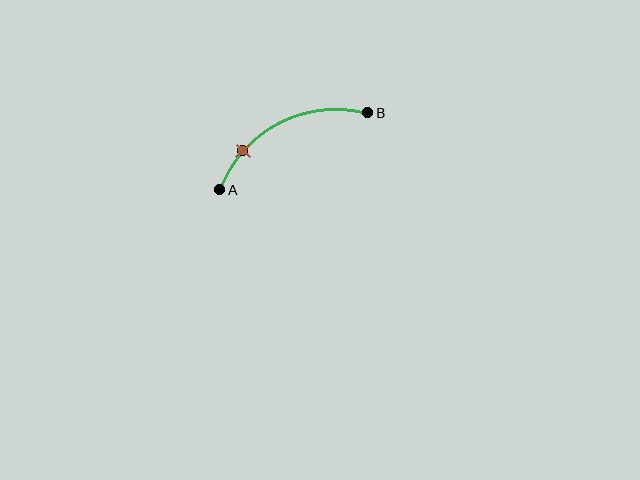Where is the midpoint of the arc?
The arc midpoint is the point on the curve farthest from the straight line joining A and B. It sits above that line.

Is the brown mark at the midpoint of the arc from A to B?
No. The brown mark lies on the arc but is closer to endpoint A. The arc midpoint would be at the point on the curve equidistant along the arc from both A and B.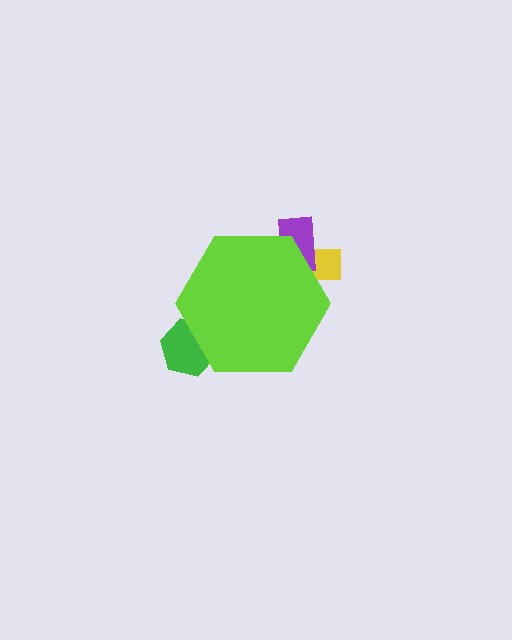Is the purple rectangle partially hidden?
Yes, the purple rectangle is partially hidden behind the lime hexagon.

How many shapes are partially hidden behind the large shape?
3 shapes are partially hidden.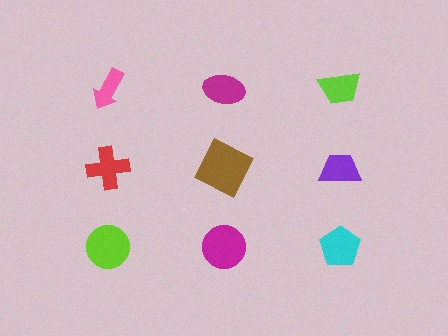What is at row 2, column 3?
A purple trapezoid.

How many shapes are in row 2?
3 shapes.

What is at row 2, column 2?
A brown square.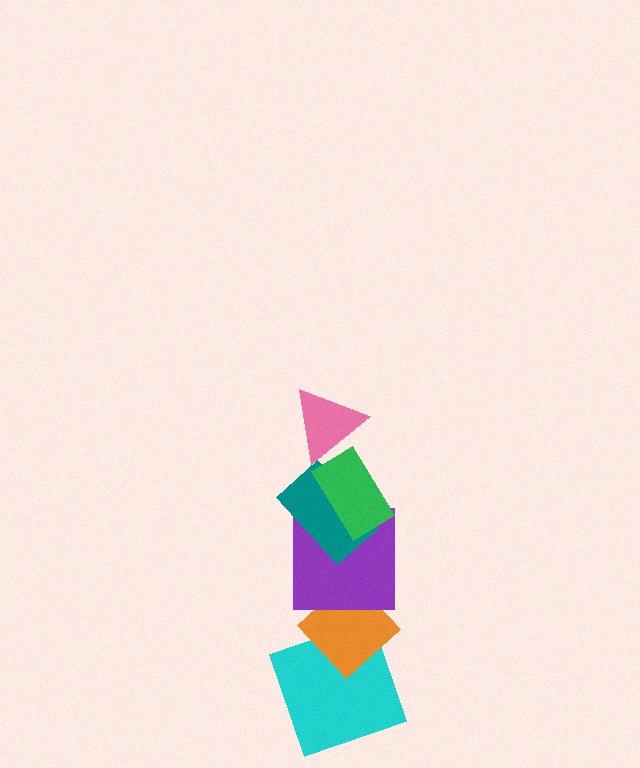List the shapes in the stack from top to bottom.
From top to bottom: the pink triangle, the green rectangle, the teal rectangle, the purple square, the orange diamond, the cyan square.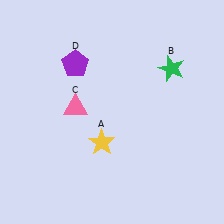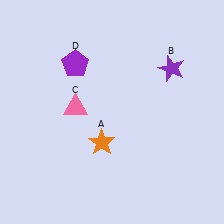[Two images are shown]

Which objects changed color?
A changed from yellow to orange. B changed from green to purple.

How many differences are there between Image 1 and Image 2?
There are 2 differences between the two images.